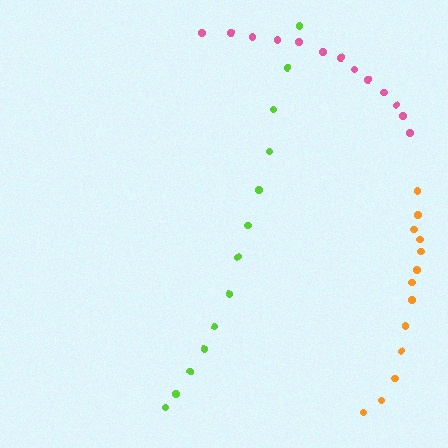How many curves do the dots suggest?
There are 3 distinct paths.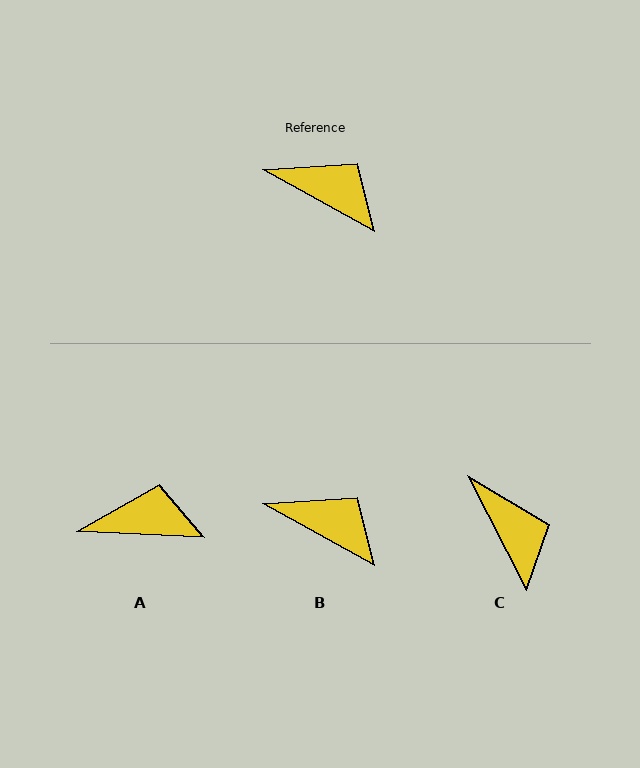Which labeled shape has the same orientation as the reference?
B.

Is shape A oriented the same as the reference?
No, it is off by about 26 degrees.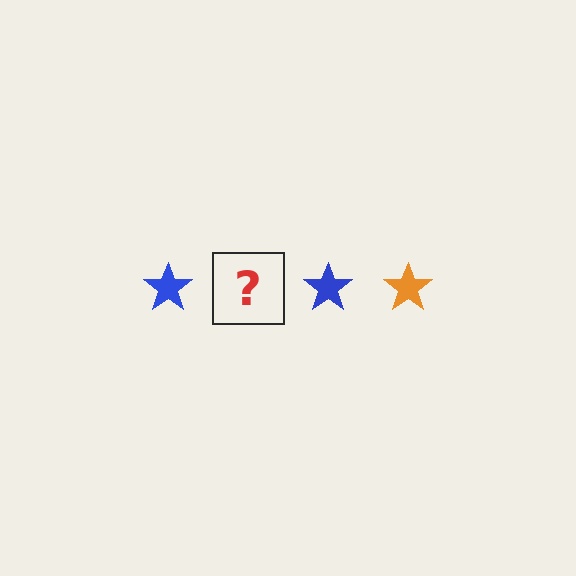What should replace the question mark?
The question mark should be replaced with an orange star.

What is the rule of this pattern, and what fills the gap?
The rule is that the pattern cycles through blue, orange stars. The gap should be filled with an orange star.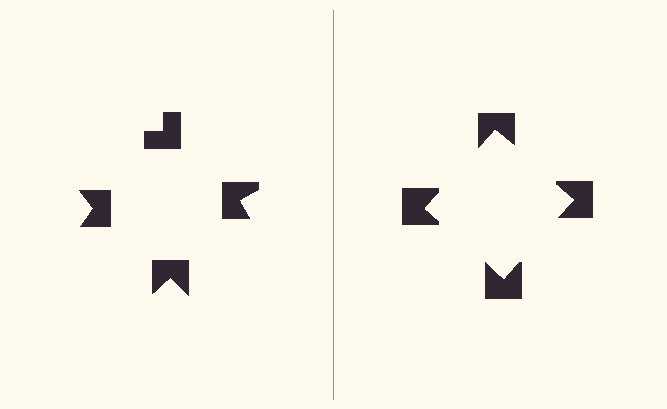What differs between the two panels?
The notched squares are positioned identically on both sides; only the wedge orientations differ. On the right they align to a square; on the left they are misaligned.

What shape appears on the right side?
An illusory square.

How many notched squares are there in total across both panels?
8 — 4 on each side.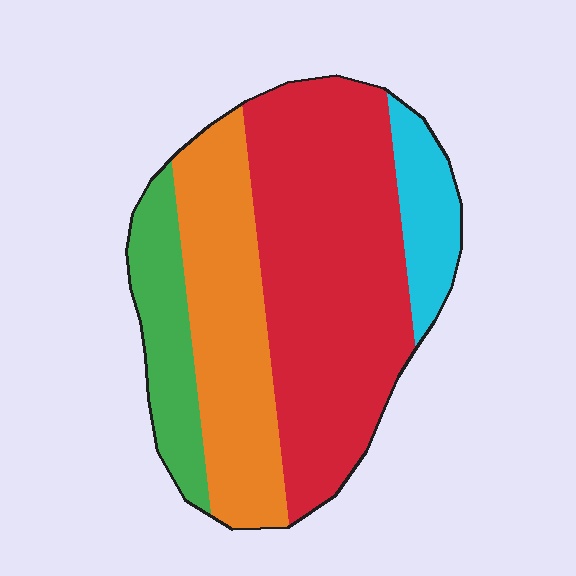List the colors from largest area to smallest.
From largest to smallest: red, orange, green, cyan.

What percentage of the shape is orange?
Orange covers 28% of the shape.